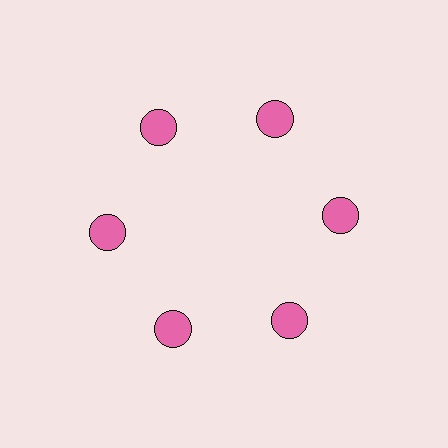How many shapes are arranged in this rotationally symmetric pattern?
There are 6 shapes, arranged in 6 groups of 1.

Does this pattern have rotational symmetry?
Yes, this pattern has 6-fold rotational symmetry. It looks the same after rotating 60 degrees around the center.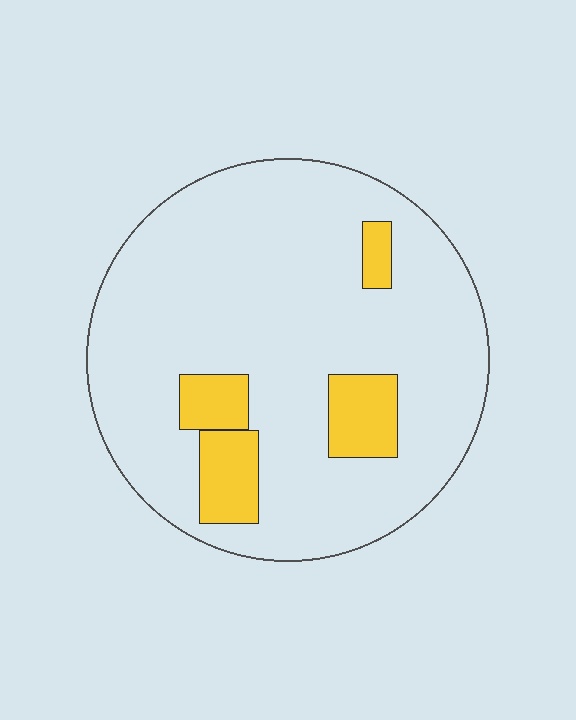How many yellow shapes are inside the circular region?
4.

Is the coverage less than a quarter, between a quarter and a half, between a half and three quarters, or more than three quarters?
Less than a quarter.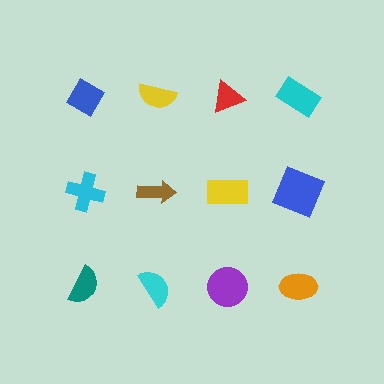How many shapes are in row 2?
4 shapes.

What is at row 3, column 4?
An orange ellipse.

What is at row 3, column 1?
A teal semicircle.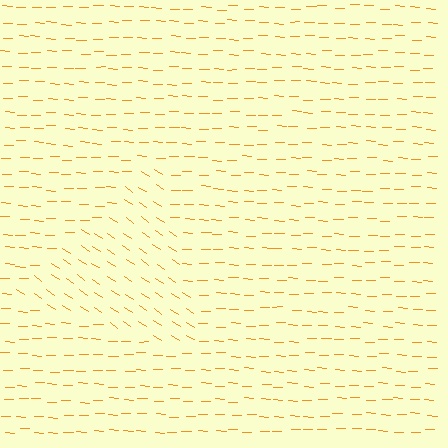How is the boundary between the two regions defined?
The boundary is defined purely by a change in line orientation (approximately 32 degrees difference). All lines are the same color and thickness.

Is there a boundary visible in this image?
Yes, there is a texture boundary formed by a change in line orientation.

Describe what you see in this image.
The image is filled with small orange line segments. A triangle region in the image has lines oriented differently from the surrounding lines, creating a visible texture boundary.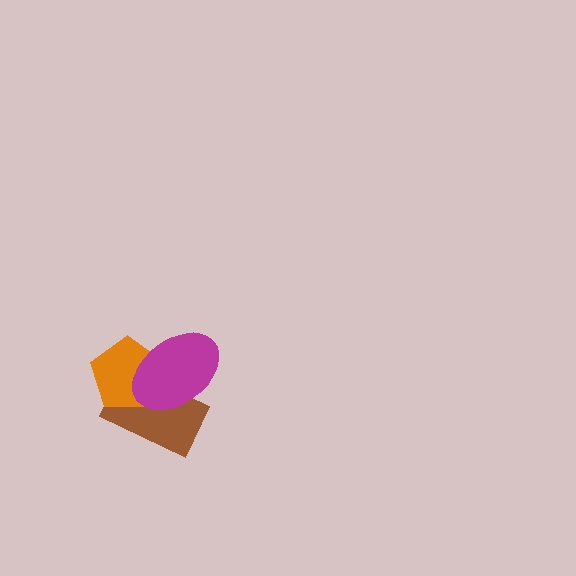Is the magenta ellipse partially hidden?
No, no other shape covers it.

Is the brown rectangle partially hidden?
Yes, it is partially covered by another shape.